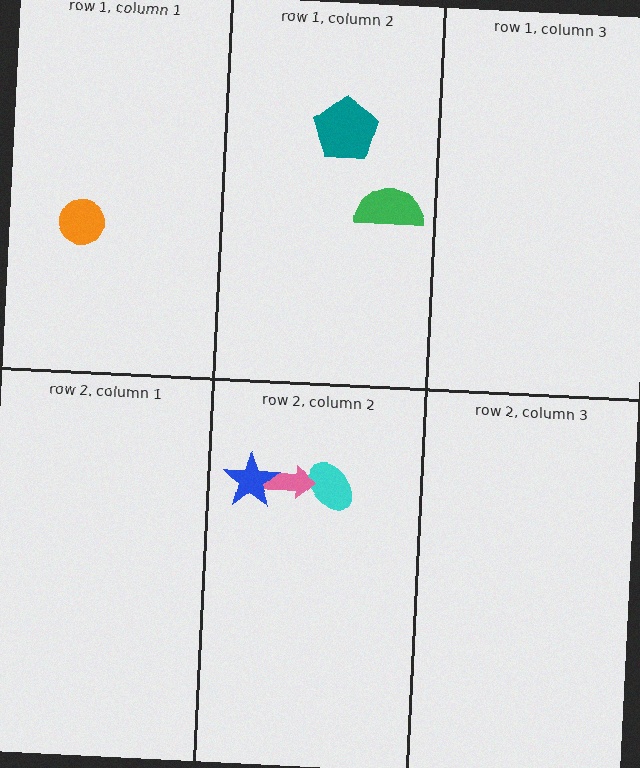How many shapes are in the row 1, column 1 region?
1.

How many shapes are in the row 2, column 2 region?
3.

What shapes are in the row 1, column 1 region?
The orange circle.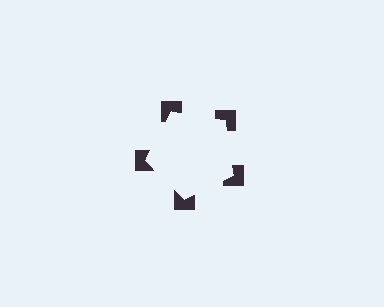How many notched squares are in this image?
There are 5 — one at each vertex of the illusory pentagon.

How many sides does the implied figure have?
5 sides.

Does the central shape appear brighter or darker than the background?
It typically appears slightly brighter than the background, even though no actual brightness change is drawn.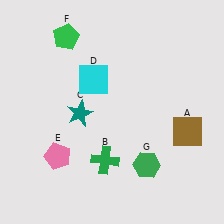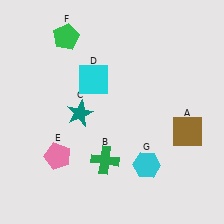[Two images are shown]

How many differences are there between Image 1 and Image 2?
There is 1 difference between the two images.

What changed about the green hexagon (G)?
In Image 1, G is green. In Image 2, it changed to cyan.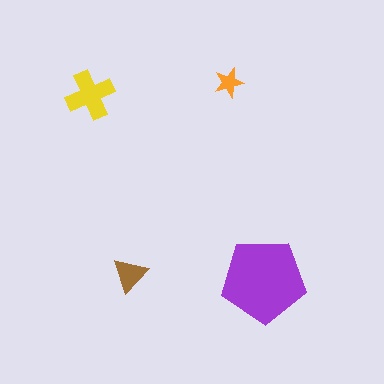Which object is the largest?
The purple pentagon.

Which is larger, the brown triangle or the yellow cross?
The yellow cross.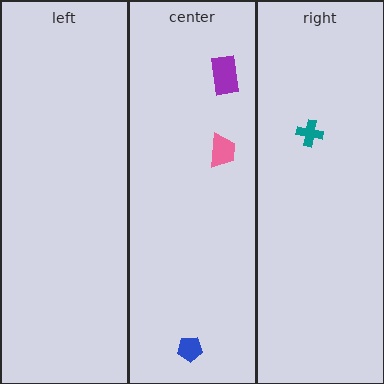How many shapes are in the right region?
1.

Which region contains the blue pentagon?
The center region.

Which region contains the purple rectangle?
The center region.